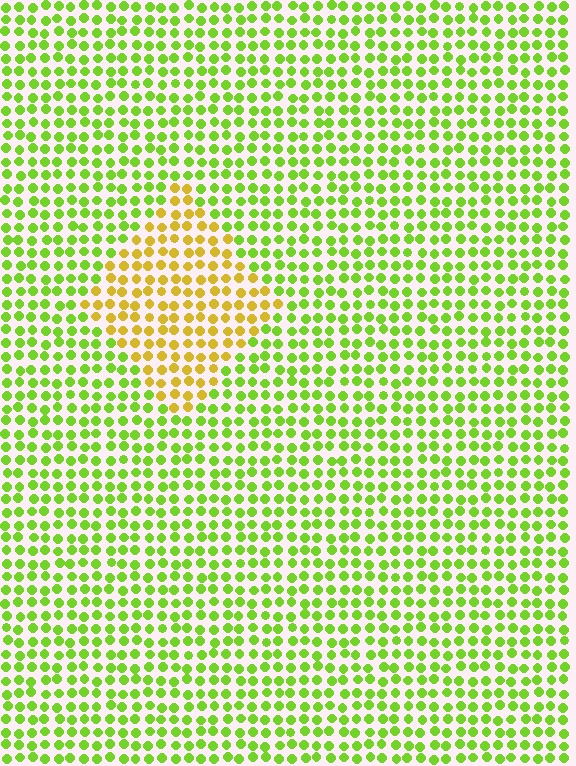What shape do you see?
I see a diamond.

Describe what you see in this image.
The image is filled with small lime elements in a uniform arrangement. A diamond-shaped region is visible where the elements are tinted to a slightly different hue, forming a subtle color boundary.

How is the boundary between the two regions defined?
The boundary is defined purely by a slight shift in hue (about 44 degrees). Spacing, size, and orientation are identical on both sides.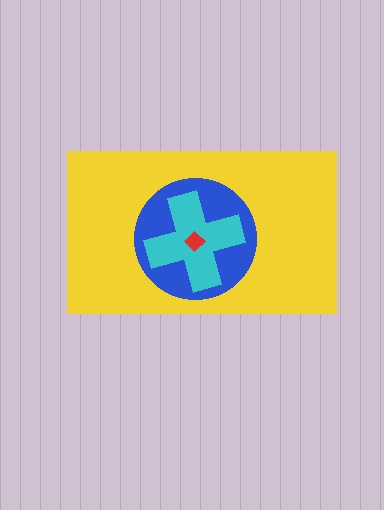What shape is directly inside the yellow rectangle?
The blue circle.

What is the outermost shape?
The yellow rectangle.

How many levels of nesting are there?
4.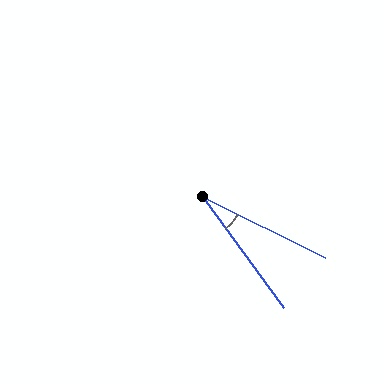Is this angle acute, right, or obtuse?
It is acute.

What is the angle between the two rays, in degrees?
Approximately 27 degrees.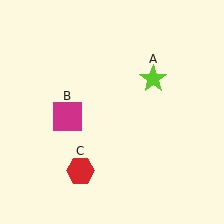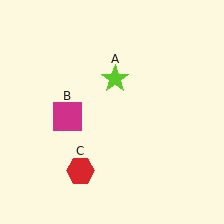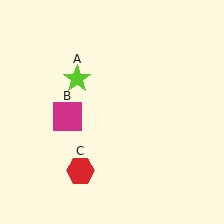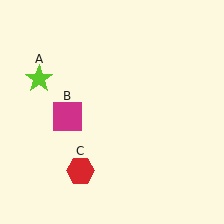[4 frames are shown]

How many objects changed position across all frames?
1 object changed position: lime star (object A).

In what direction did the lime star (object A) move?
The lime star (object A) moved left.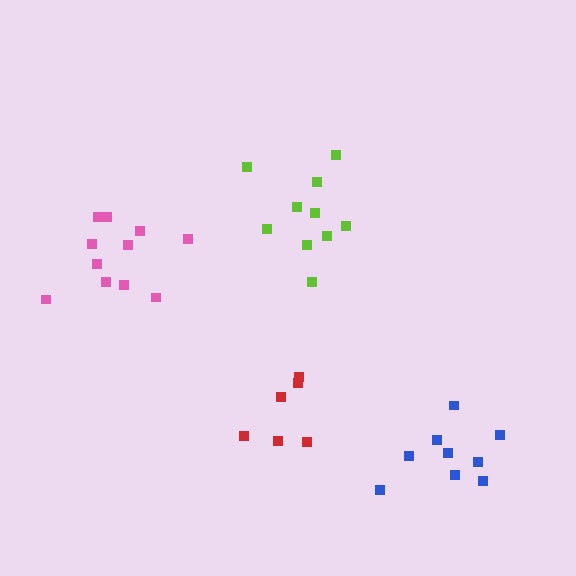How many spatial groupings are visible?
There are 4 spatial groupings.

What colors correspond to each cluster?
The clusters are colored: red, lime, blue, pink.